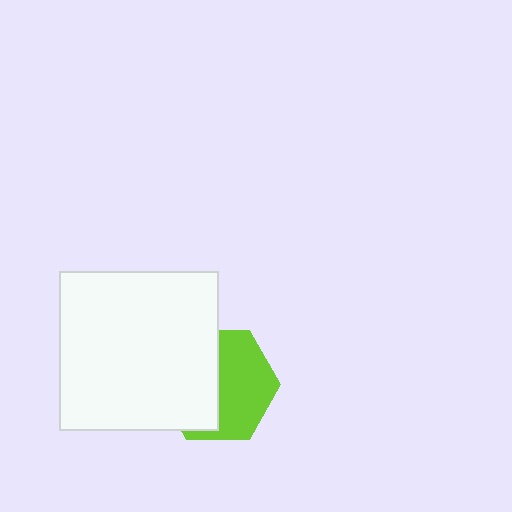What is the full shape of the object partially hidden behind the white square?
The partially hidden object is a lime hexagon.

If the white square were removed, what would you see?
You would see the complete lime hexagon.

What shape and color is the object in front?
The object in front is a white square.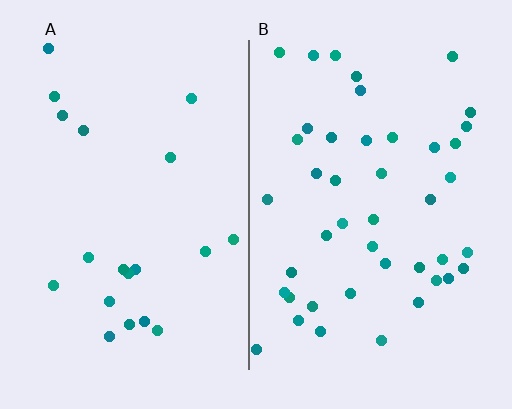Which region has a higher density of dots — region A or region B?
B (the right).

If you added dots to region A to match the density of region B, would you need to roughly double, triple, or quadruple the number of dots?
Approximately double.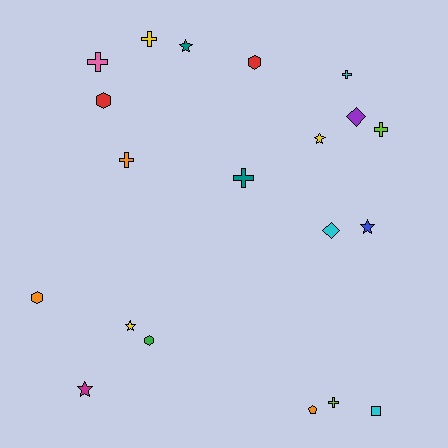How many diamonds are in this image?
There are 2 diamonds.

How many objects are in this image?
There are 20 objects.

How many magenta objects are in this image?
There is 1 magenta object.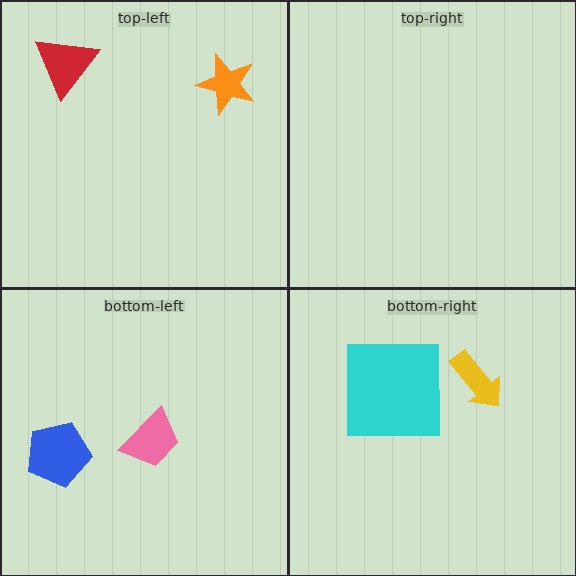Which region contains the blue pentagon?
The bottom-left region.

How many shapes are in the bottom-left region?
2.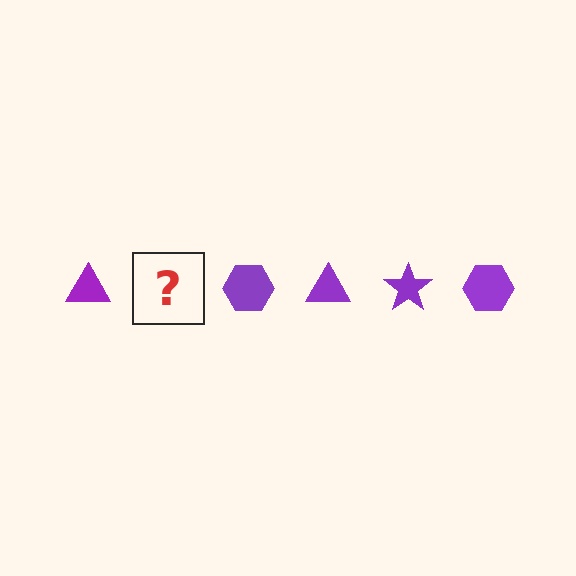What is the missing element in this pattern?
The missing element is a purple star.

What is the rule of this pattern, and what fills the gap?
The rule is that the pattern cycles through triangle, star, hexagon shapes in purple. The gap should be filled with a purple star.